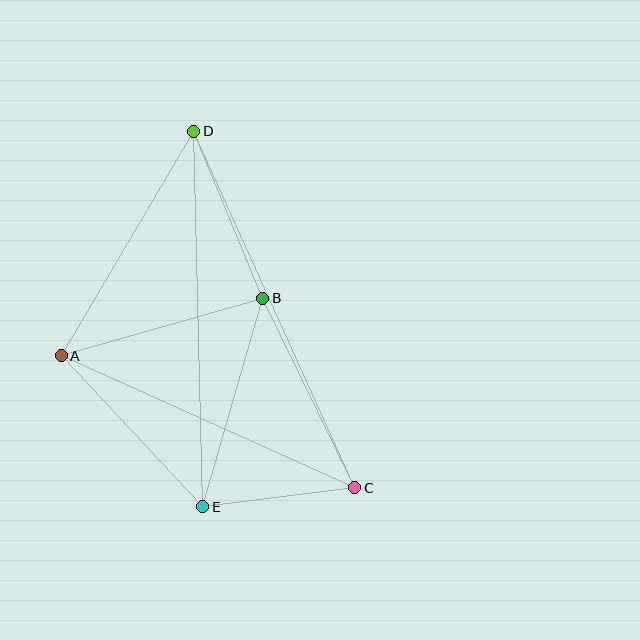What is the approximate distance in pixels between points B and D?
The distance between B and D is approximately 181 pixels.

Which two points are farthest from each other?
Points C and D are farthest from each other.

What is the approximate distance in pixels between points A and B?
The distance between A and B is approximately 210 pixels.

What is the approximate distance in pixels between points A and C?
The distance between A and C is approximately 322 pixels.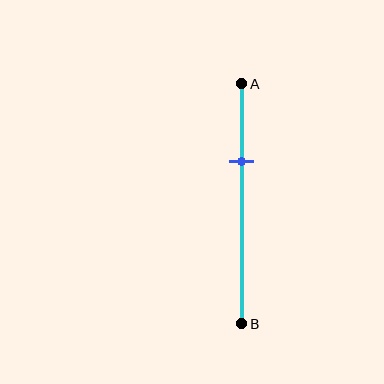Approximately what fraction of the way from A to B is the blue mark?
The blue mark is approximately 30% of the way from A to B.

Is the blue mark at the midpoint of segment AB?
No, the mark is at about 30% from A, not at the 50% midpoint.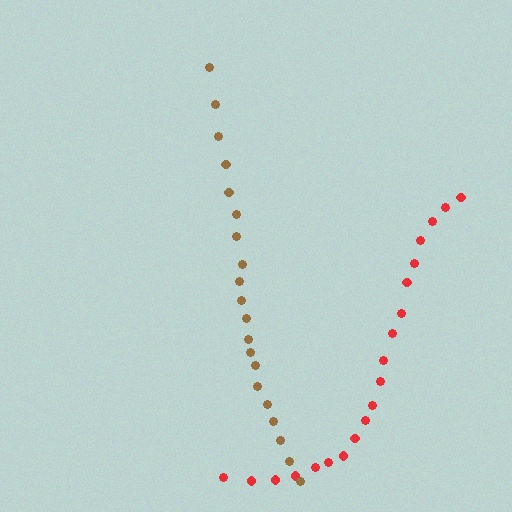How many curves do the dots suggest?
There are 2 distinct paths.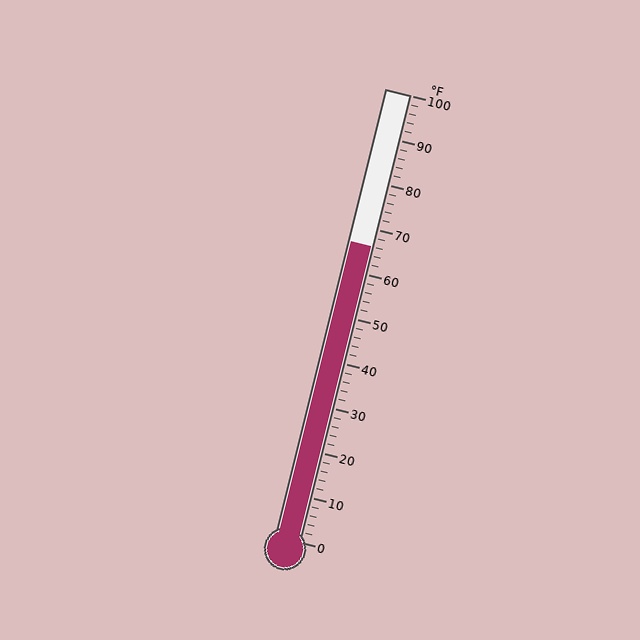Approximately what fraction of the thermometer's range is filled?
The thermometer is filled to approximately 65% of its range.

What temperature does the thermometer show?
The thermometer shows approximately 66°F.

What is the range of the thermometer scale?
The thermometer scale ranges from 0°F to 100°F.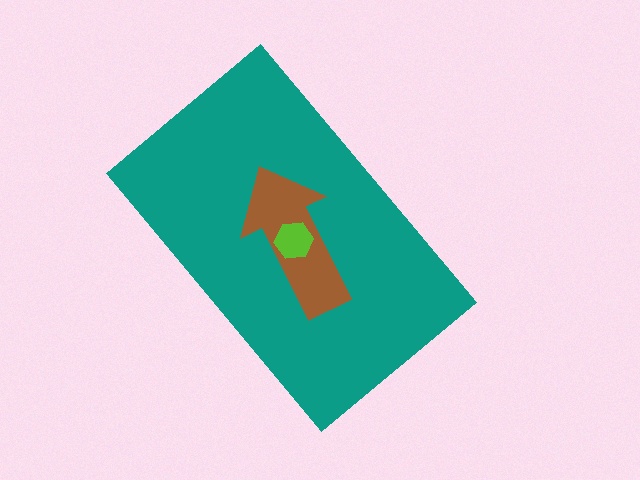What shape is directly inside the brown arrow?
The lime hexagon.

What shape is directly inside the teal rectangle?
The brown arrow.